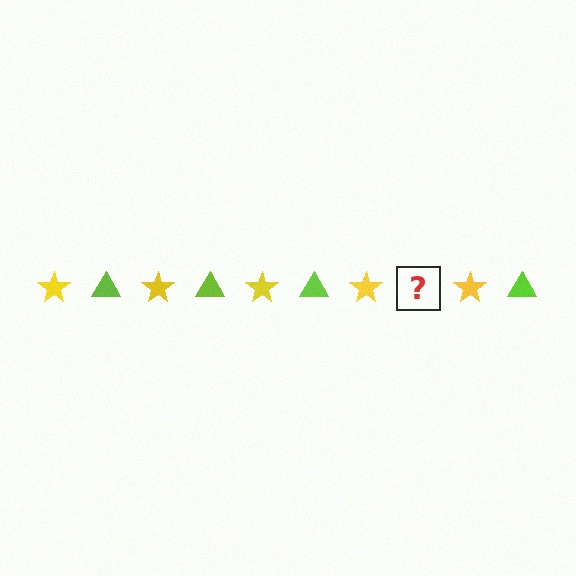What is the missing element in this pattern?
The missing element is a lime triangle.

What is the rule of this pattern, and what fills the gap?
The rule is that the pattern alternates between yellow star and lime triangle. The gap should be filled with a lime triangle.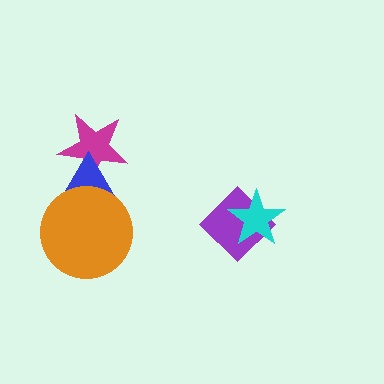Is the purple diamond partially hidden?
Yes, it is partially covered by another shape.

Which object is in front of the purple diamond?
The cyan star is in front of the purple diamond.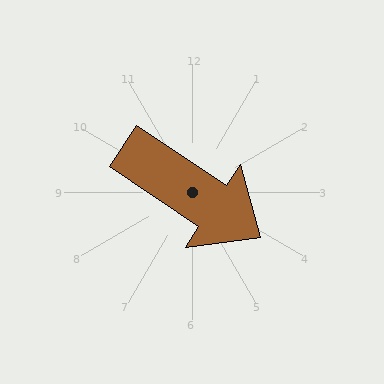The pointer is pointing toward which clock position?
Roughly 4 o'clock.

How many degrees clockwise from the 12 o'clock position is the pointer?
Approximately 124 degrees.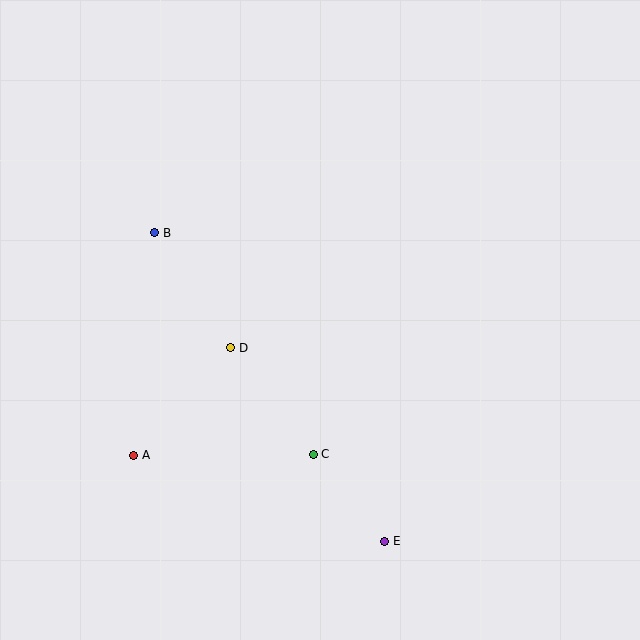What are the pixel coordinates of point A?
Point A is at (134, 455).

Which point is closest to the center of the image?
Point D at (231, 348) is closest to the center.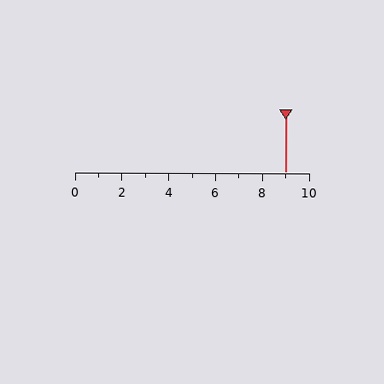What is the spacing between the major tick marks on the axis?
The major ticks are spaced 2 apart.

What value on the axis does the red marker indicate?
The marker indicates approximately 9.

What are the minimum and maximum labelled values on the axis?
The axis runs from 0 to 10.